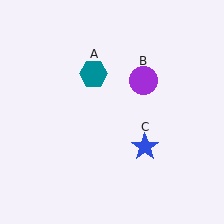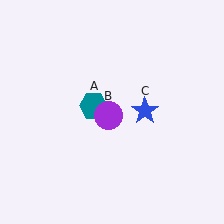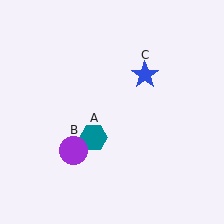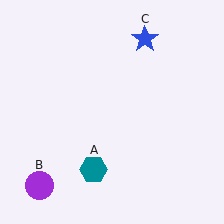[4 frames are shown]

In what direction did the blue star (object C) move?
The blue star (object C) moved up.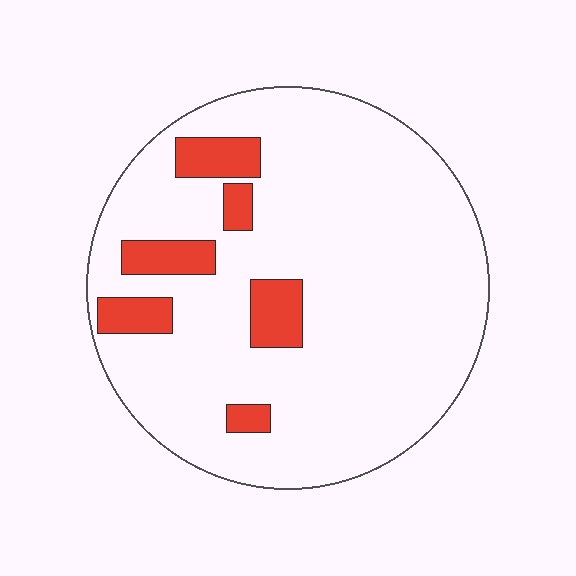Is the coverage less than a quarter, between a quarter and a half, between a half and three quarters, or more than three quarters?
Less than a quarter.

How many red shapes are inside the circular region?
6.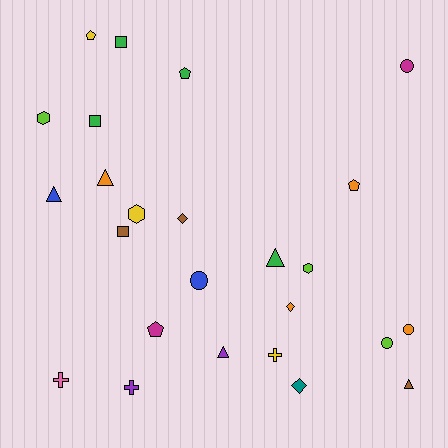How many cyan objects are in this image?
There are no cyan objects.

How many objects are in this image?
There are 25 objects.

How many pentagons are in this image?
There are 4 pentagons.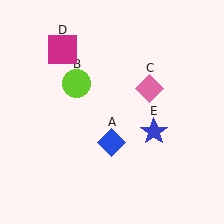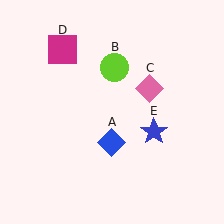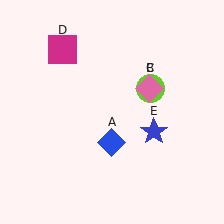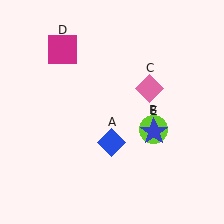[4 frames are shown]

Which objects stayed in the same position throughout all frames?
Blue diamond (object A) and pink diamond (object C) and magenta square (object D) and blue star (object E) remained stationary.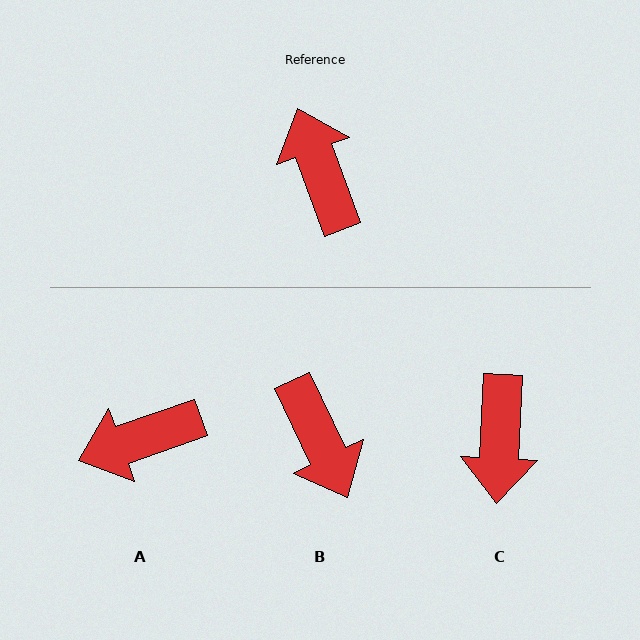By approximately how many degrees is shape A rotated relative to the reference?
Approximately 89 degrees counter-clockwise.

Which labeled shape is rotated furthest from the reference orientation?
B, about 175 degrees away.